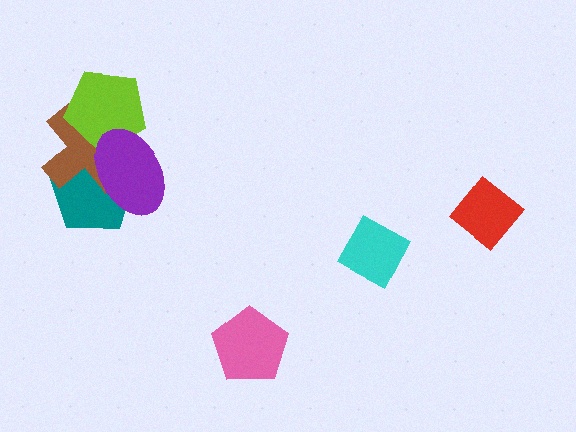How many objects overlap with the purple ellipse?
3 objects overlap with the purple ellipse.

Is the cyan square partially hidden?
No, no other shape covers it.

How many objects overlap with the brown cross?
3 objects overlap with the brown cross.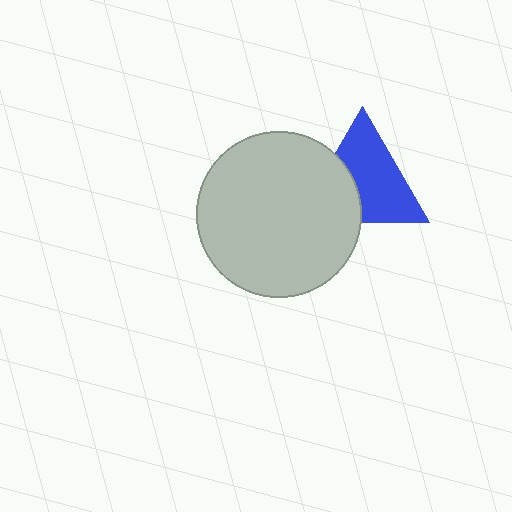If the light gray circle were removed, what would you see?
You would see the complete blue triangle.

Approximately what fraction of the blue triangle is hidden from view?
Roughly 35% of the blue triangle is hidden behind the light gray circle.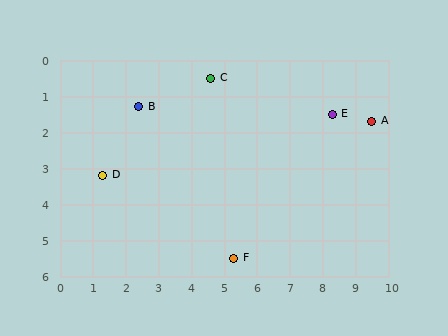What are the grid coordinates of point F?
Point F is at approximately (5.3, 5.5).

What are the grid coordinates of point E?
Point E is at approximately (8.3, 1.5).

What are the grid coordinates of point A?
Point A is at approximately (9.5, 1.7).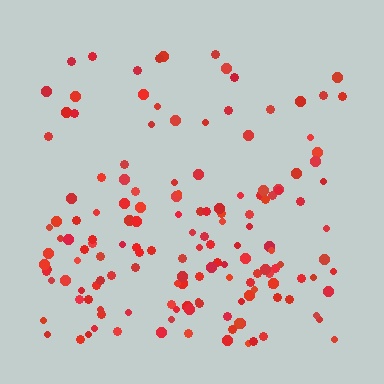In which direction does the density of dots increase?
From top to bottom, with the bottom side densest.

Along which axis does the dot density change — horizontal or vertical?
Vertical.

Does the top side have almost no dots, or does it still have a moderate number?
Still a moderate number, just noticeably fewer than the bottom.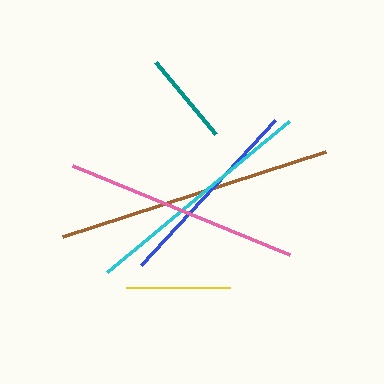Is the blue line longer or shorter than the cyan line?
The cyan line is longer than the blue line.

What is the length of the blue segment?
The blue segment is approximately 197 pixels long.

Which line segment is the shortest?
The teal line is the shortest at approximately 94 pixels.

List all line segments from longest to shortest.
From longest to shortest: brown, cyan, pink, blue, yellow, teal.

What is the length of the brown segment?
The brown segment is approximately 277 pixels long.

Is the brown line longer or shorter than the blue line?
The brown line is longer than the blue line.